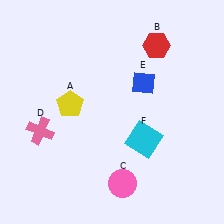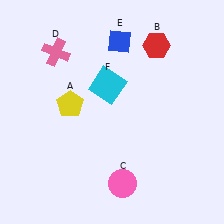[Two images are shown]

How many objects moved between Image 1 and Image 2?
3 objects moved between the two images.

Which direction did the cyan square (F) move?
The cyan square (F) moved up.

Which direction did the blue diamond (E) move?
The blue diamond (E) moved up.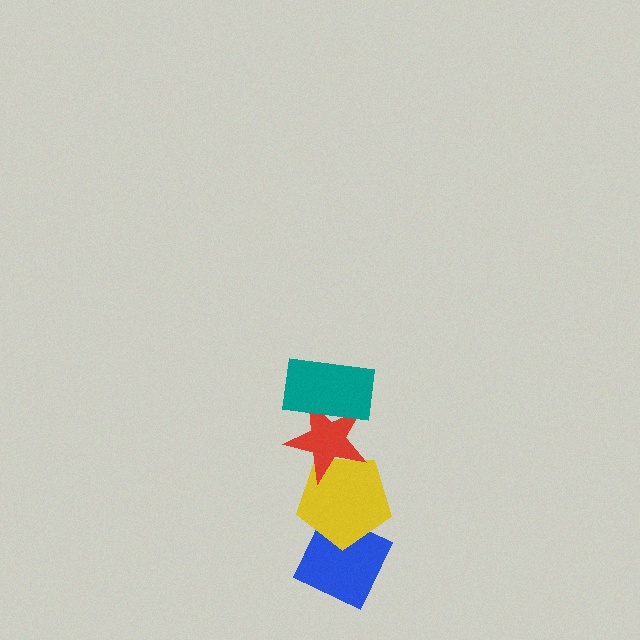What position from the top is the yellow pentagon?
The yellow pentagon is 3rd from the top.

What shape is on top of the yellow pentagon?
The red star is on top of the yellow pentagon.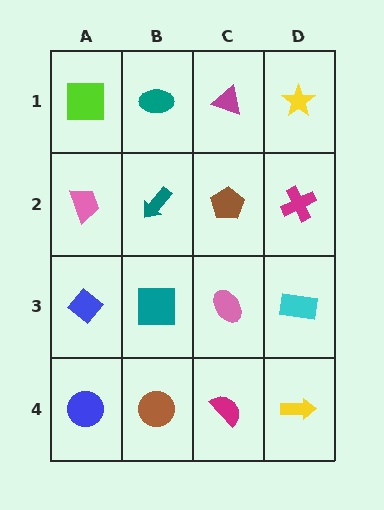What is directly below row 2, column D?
A cyan rectangle.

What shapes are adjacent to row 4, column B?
A teal square (row 3, column B), a blue circle (row 4, column A), a magenta semicircle (row 4, column C).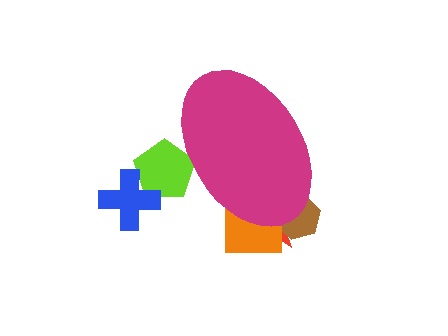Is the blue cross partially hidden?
No, the blue cross is fully visible.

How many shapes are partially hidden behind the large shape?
4 shapes are partially hidden.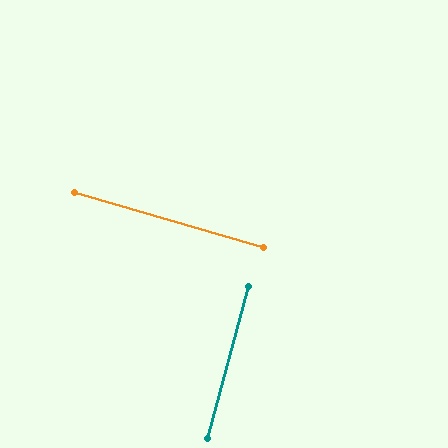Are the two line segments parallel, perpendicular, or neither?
Perpendicular — they meet at approximately 89°.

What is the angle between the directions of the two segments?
Approximately 89 degrees.